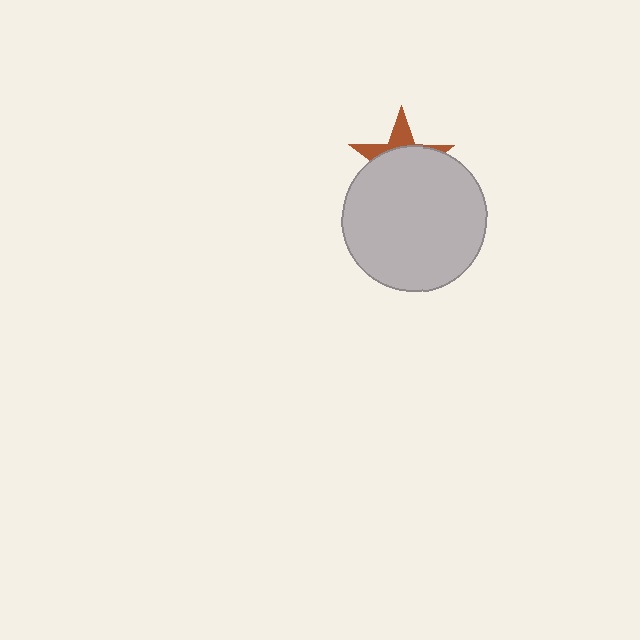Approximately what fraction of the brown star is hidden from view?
Roughly 69% of the brown star is hidden behind the light gray circle.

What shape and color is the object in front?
The object in front is a light gray circle.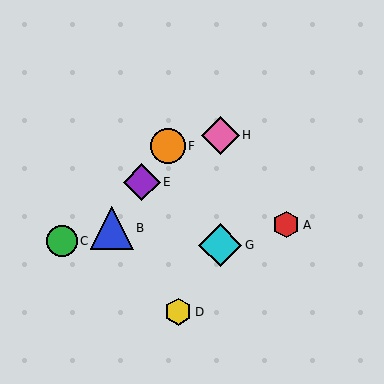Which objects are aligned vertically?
Objects G, H are aligned vertically.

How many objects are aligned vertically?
2 objects (G, H) are aligned vertically.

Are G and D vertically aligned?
No, G is at x≈220 and D is at x≈178.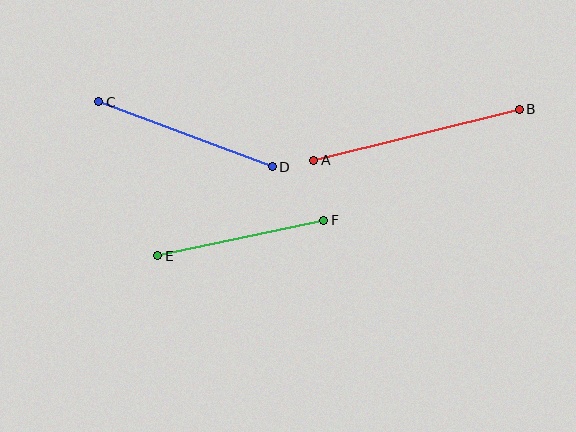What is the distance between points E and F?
The distance is approximately 170 pixels.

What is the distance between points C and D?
The distance is approximately 185 pixels.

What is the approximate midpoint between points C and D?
The midpoint is at approximately (186, 134) pixels.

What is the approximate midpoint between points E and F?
The midpoint is at approximately (241, 238) pixels.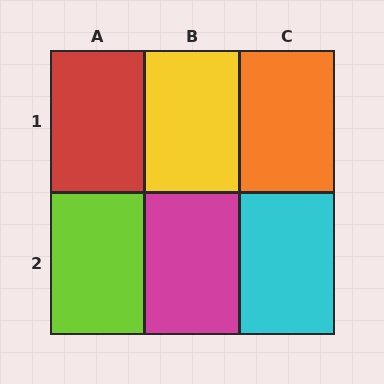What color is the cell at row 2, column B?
Magenta.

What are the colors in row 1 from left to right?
Red, yellow, orange.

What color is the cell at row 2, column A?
Lime.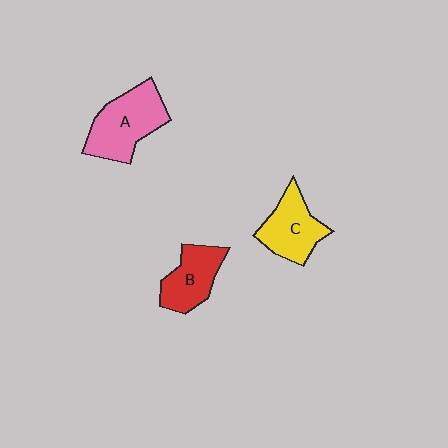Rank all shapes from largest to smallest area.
From largest to smallest: A (pink), C (yellow), B (red).